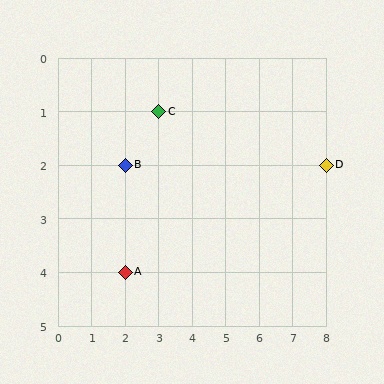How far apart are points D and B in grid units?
Points D and B are 6 columns apart.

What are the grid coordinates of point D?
Point D is at grid coordinates (8, 2).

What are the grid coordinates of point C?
Point C is at grid coordinates (3, 1).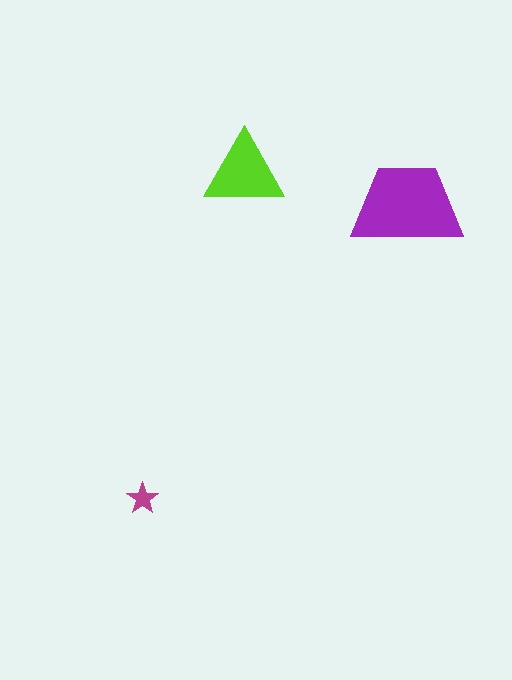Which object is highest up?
The lime triangle is topmost.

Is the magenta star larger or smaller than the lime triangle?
Smaller.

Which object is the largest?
The purple trapezoid.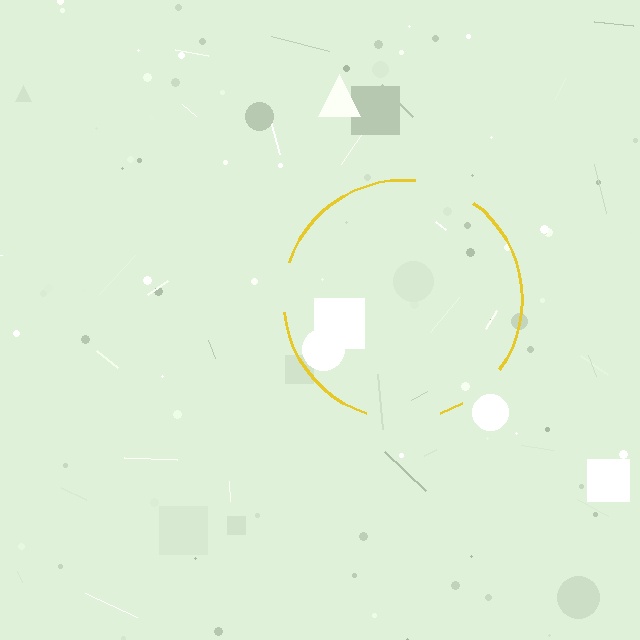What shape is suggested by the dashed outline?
The dashed outline suggests a circle.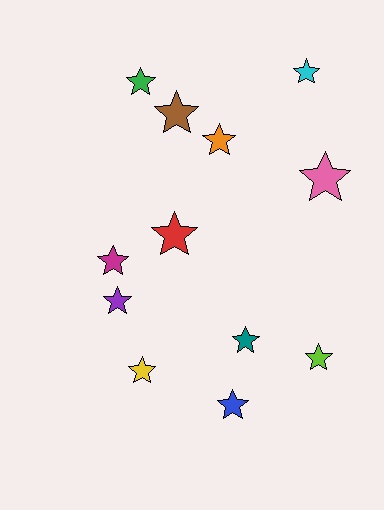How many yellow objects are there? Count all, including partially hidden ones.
There is 1 yellow object.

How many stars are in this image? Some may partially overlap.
There are 12 stars.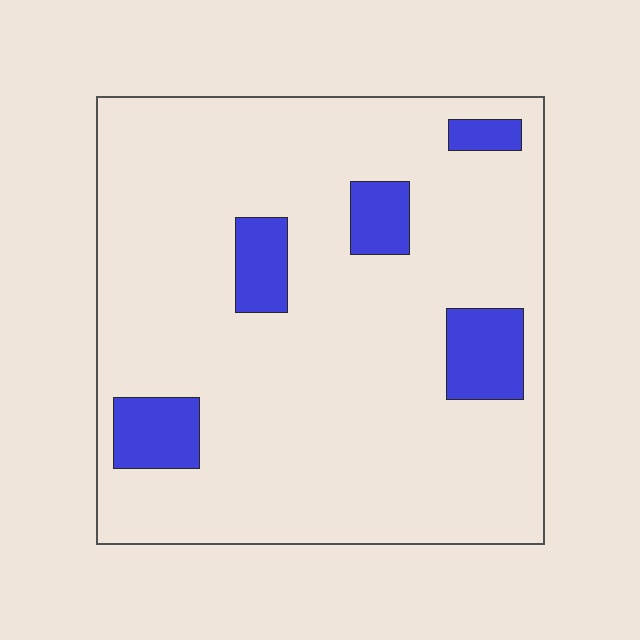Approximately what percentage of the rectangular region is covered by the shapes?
Approximately 15%.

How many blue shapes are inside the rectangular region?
5.